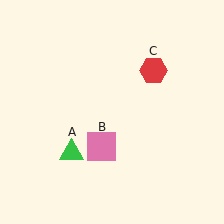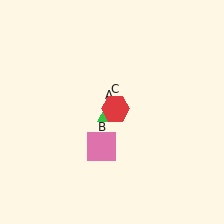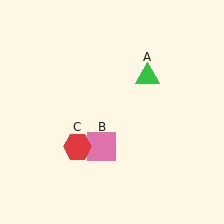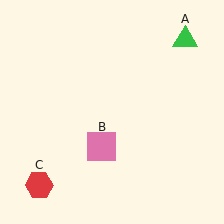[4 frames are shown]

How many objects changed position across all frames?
2 objects changed position: green triangle (object A), red hexagon (object C).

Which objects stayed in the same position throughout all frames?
Pink square (object B) remained stationary.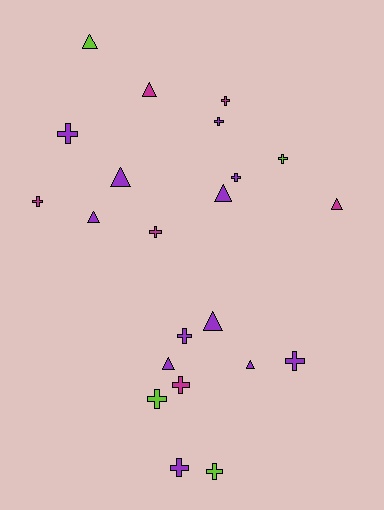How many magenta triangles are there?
There are 2 magenta triangles.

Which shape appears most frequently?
Cross, with 13 objects.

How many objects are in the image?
There are 22 objects.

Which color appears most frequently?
Purple, with 12 objects.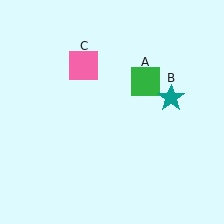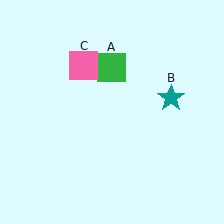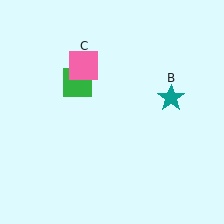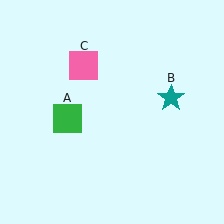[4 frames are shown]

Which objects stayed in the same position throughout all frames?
Teal star (object B) and pink square (object C) remained stationary.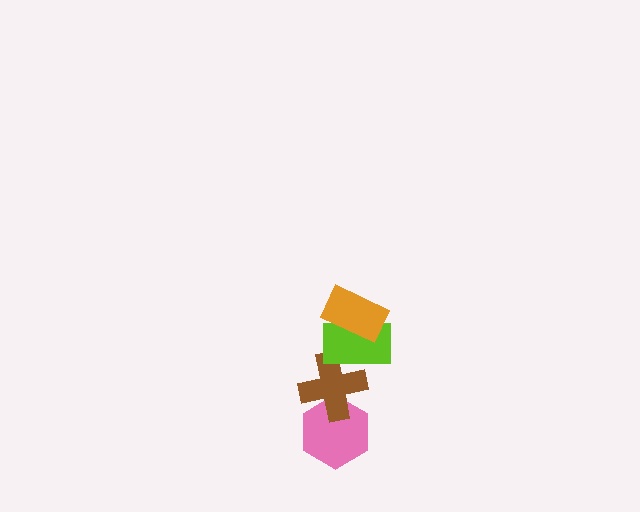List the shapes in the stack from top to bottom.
From top to bottom: the orange rectangle, the lime rectangle, the brown cross, the pink hexagon.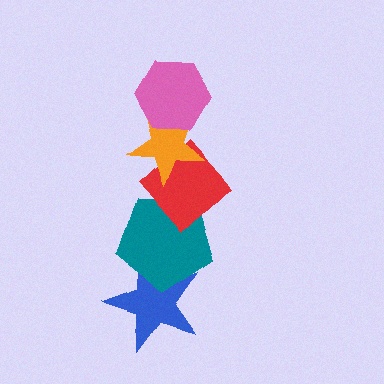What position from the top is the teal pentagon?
The teal pentagon is 4th from the top.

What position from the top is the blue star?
The blue star is 5th from the top.